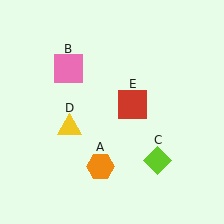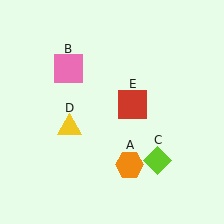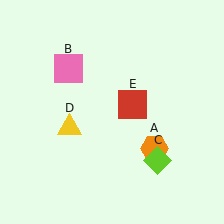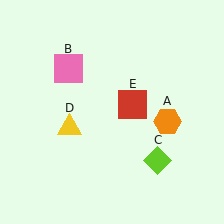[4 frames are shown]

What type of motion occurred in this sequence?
The orange hexagon (object A) rotated counterclockwise around the center of the scene.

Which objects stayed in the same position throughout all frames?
Pink square (object B) and lime diamond (object C) and yellow triangle (object D) and red square (object E) remained stationary.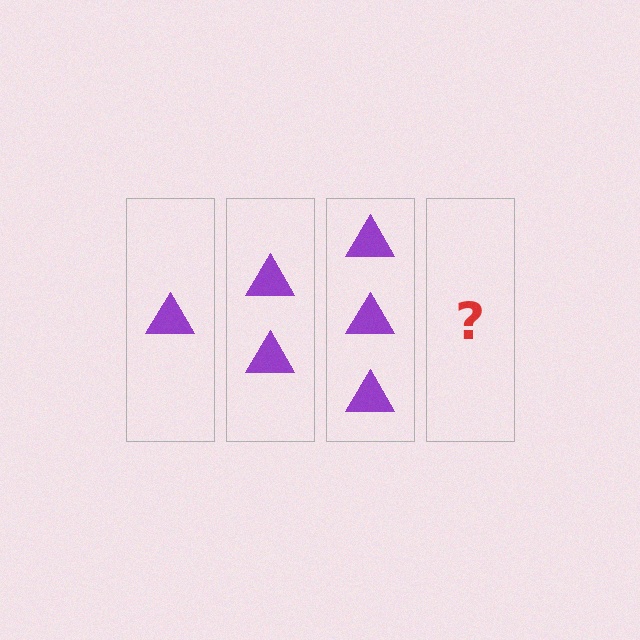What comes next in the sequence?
The next element should be 4 triangles.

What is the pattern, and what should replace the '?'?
The pattern is that each step adds one more triangle. The '?' should be 4 triangles.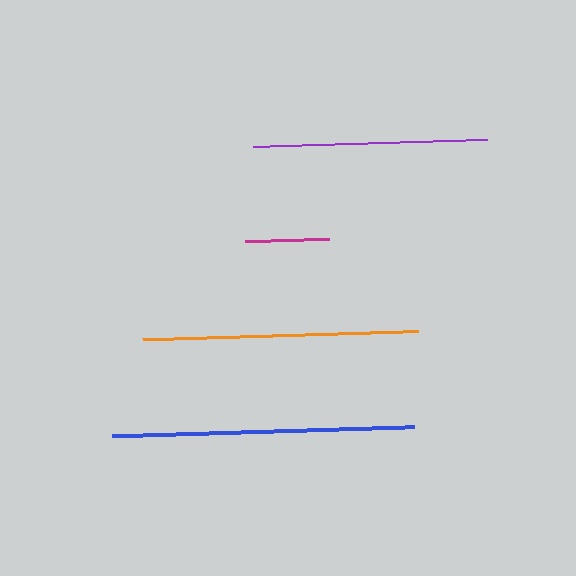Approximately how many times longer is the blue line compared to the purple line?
The blue line is approximately 1.3 times the length of the purple line.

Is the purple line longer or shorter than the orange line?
The orange line is longer than the purple line.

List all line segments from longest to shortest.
From longest to shortest: blue, orange, purple, magenta.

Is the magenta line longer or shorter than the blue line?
The blue line is longer than the magenta line.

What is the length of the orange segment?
The orange segment is approximately 276 pixels long.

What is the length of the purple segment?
The purple segment is approximately 234 pixels long.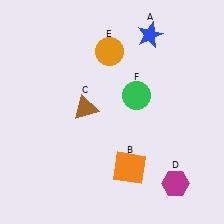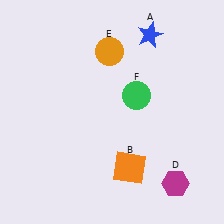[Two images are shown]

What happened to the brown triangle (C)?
The brown triangle (C) was removed in Image 2. It was in the top-left area of Image 1.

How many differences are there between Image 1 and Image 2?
There is 1 difference between the two images.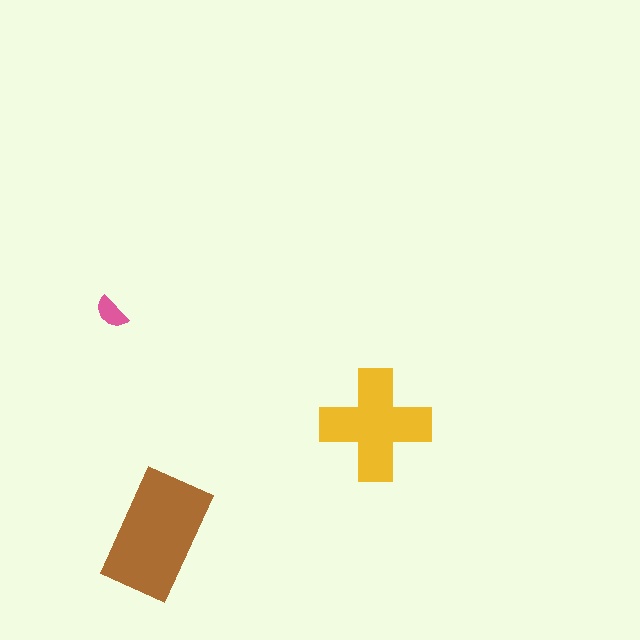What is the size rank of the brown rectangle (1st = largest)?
1st.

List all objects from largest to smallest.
The brown rectangle, the yellow cross, the pink semicircle.